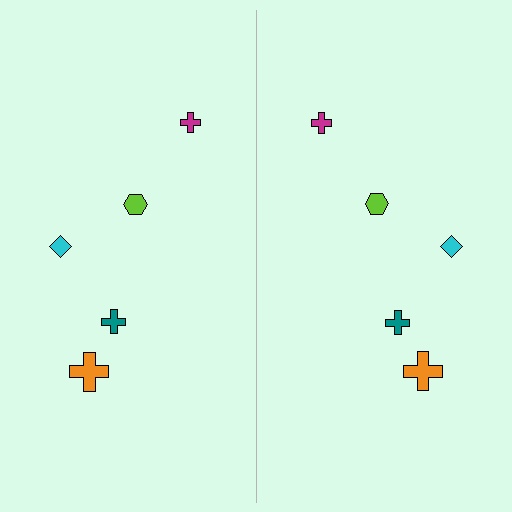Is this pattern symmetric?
Yes, this pattern has bilateral (reflection) symmetry.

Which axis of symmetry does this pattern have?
The pattern has a vertical axis of symmetry running through the center of the image.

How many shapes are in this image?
There are 10 shapes in this image.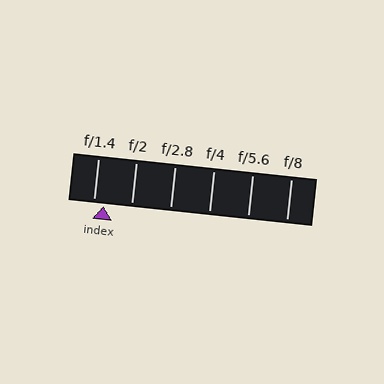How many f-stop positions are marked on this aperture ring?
There are 6 f-stop positions marked.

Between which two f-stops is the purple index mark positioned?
The index mark is between f/1.4 and f/2.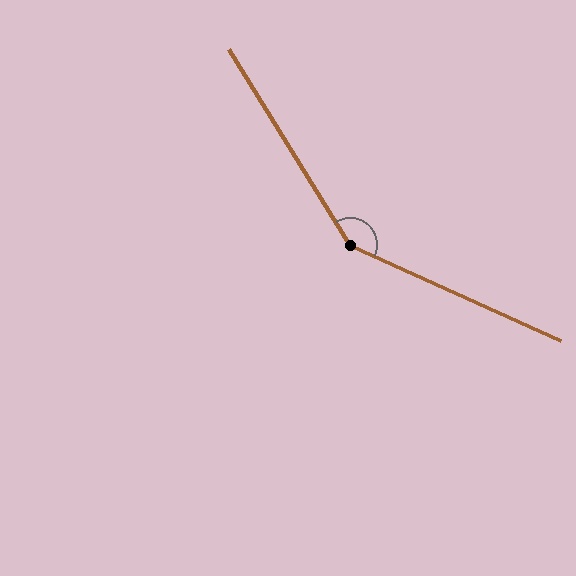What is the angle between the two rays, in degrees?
Approximately 146 degrees.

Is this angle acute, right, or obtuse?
It is obtuse.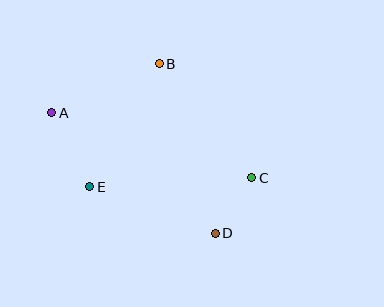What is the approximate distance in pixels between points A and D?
The distance between A and D is approximately 203 pixels.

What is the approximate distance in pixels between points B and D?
The distance between B and D is approximately 178 pixels.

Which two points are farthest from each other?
Points A and C are farthest from each other.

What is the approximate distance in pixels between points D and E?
The distance between D and E is approximately 134 pixels.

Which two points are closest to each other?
Points C and D are closest to each other.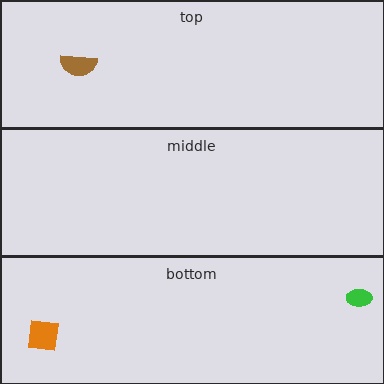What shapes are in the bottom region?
The green ellipse, the orange square.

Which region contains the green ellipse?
The bottom region.